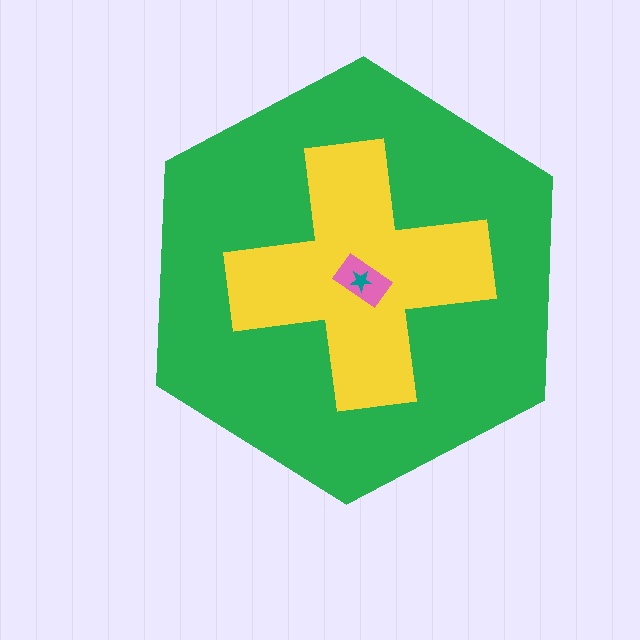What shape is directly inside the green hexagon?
The yellow cross.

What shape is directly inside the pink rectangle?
The teal star.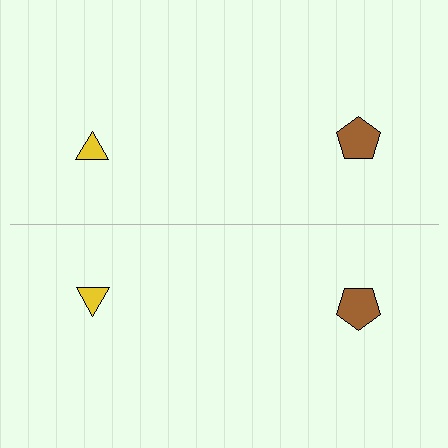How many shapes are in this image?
There are 4 shapes in this image.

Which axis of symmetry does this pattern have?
The pattern has a horizontal axis of symmetry running through the center of the image.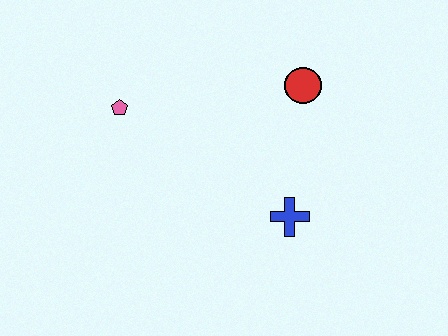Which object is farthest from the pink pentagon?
The blue cross is farthest from the pink pentagon.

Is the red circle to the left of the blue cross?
No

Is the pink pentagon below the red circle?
Yes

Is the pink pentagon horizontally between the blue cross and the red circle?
No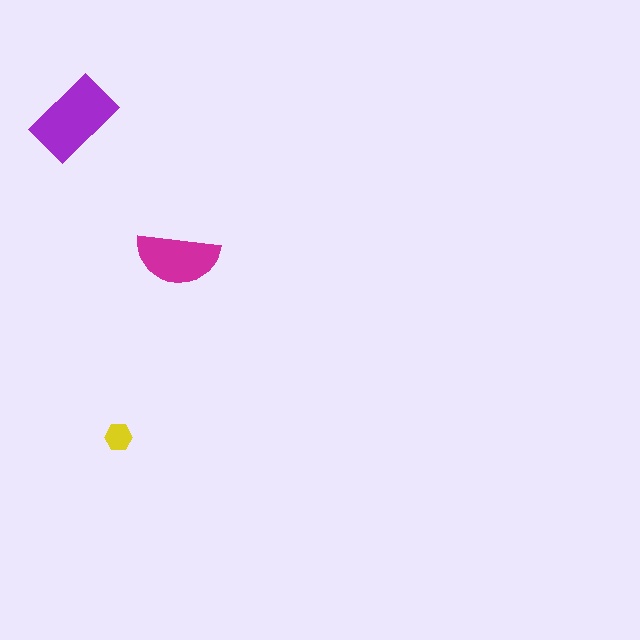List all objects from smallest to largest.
The yellow hexagon, the magenta semicircle, the purple rectangle.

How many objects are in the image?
There are 3 objects in the image.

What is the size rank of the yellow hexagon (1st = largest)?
3rd.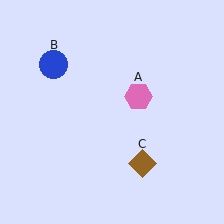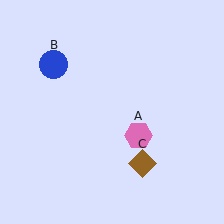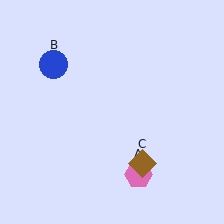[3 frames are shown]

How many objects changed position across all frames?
1 object changed position: pink hexagon (object A).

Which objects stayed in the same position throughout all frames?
Blue circle (object B) and brown diamond (object C) remained stationary.